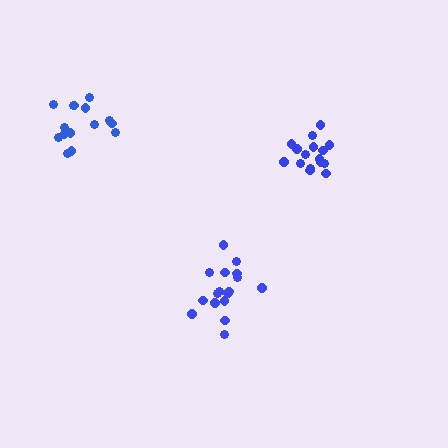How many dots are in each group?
Group 1: 16 dots, Group 2: 17 dots, Group 3: 15 dots (48 total).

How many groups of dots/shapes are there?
There are 3 groups.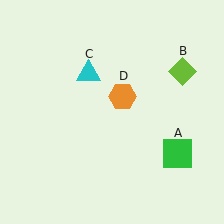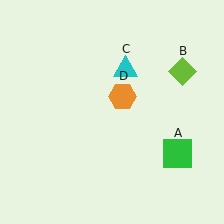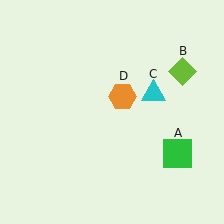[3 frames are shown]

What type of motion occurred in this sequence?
The cyan triangle (object C) rotated clockwise around the center of the scene.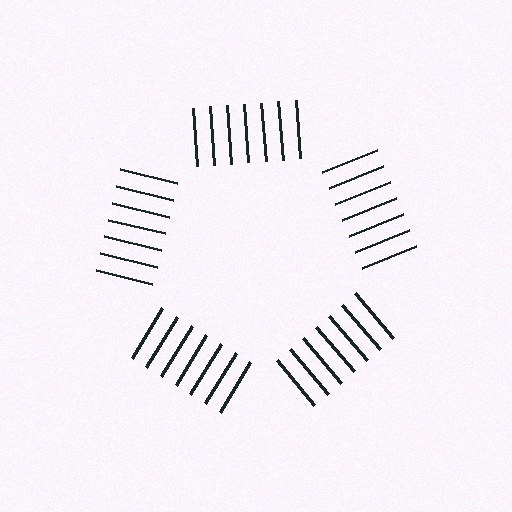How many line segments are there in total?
35 — 7 along each of the 5 edges.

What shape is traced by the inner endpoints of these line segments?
An illusory pentagon — the line segments terminate on its edges but no continuous stroke is drawn.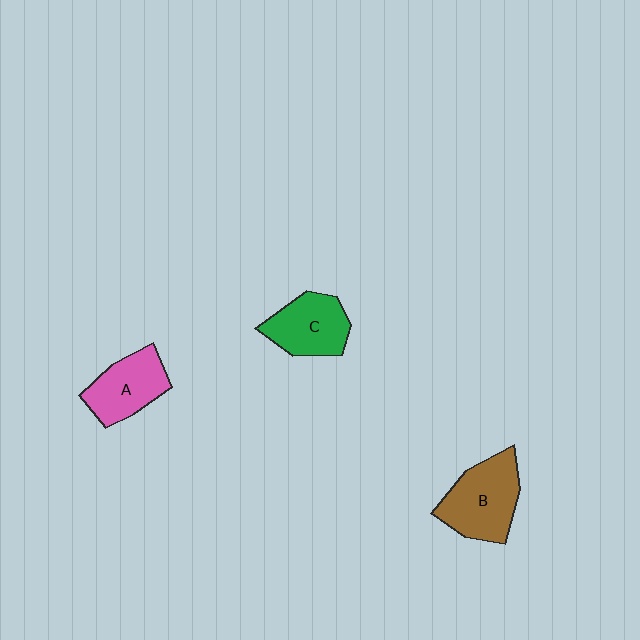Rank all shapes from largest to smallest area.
From largest to smallest: B (brown), C (green), A (pink).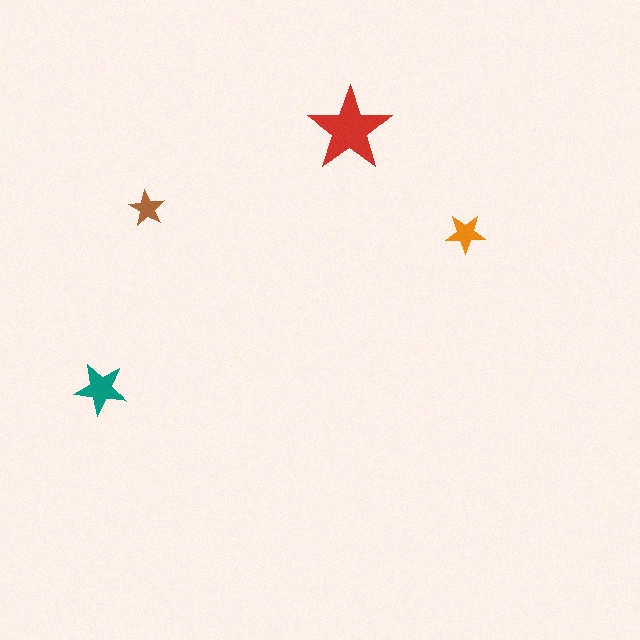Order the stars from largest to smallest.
the red one, the teal one, the orange one, the brown one.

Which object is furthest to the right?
The orange star is rightmost.